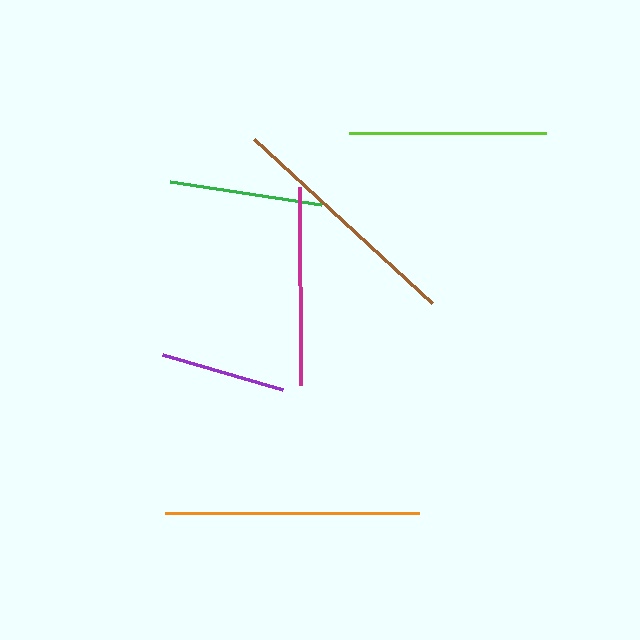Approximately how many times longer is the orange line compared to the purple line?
The orange line is approximately 2.0 times the length of the purple line.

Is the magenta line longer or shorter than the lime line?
The magenta line is longer than the lime line.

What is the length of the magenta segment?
The magenta segment is approximately 198 pixels long.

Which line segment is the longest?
The orange line is the longest at approximately 254 pixels.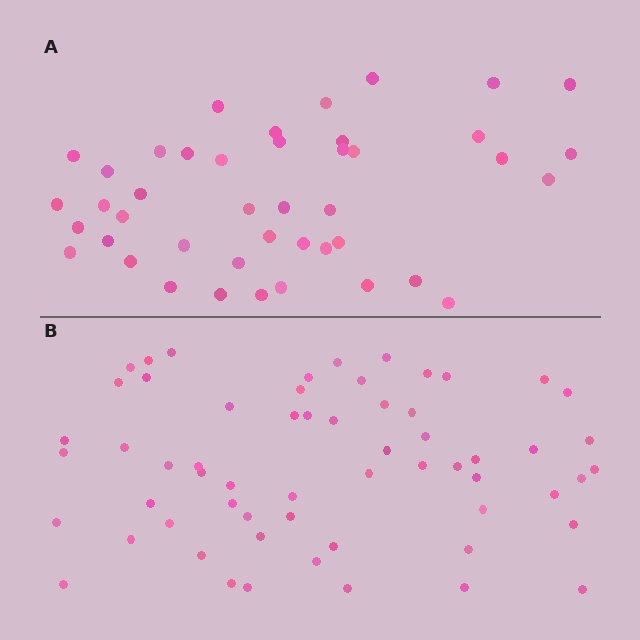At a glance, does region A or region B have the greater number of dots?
Region B (the bottom region) has more dots.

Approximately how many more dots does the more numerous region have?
Region B has approximately 15 more dots than region A.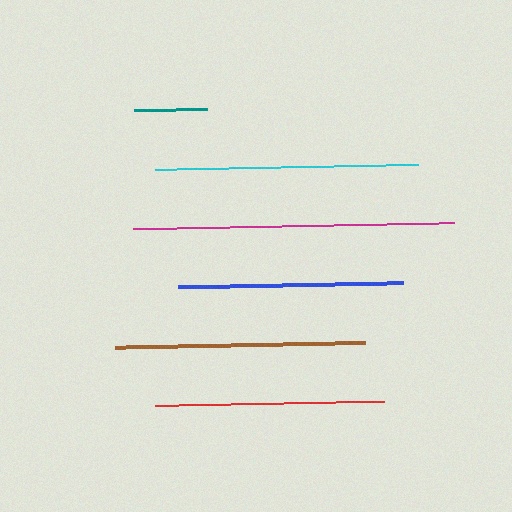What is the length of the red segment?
The red segment is approximately 228 pixels long.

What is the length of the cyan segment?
The cyan segment is approximately 263 pixels long.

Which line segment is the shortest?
The teal line is the shortest at approximately 73 pixels.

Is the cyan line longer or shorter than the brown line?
The cyan line is longer than the brown line.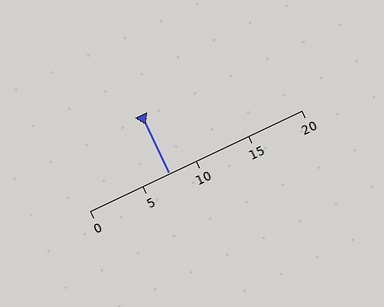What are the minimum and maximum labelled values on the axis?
The axis runs from 0 to 20.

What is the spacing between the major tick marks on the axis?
The major ticks are spaced 5 apart.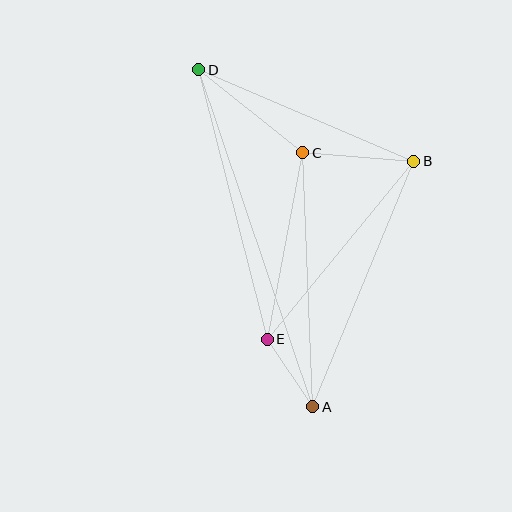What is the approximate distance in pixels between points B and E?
The distance between B and E is approximately 231 pixels.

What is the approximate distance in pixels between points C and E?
The distance between C and E is approximately 190 pixels.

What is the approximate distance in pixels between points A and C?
The distance between A and C is approximately 254 pixels.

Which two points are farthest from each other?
Points A and D are farthest from each other.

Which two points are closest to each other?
Points A and E are closest to each other.